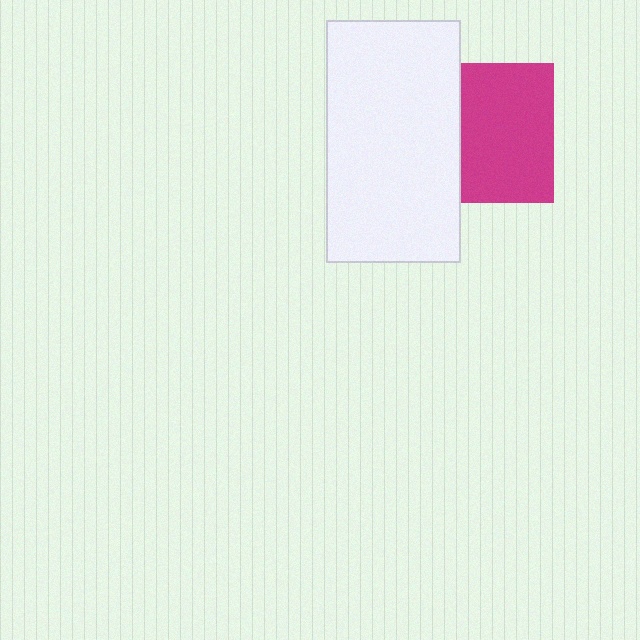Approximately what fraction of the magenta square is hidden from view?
Roughly 33% of the magenta square is hidden behind the white rectangle.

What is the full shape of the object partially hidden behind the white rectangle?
The partially hidden object is a magenta square.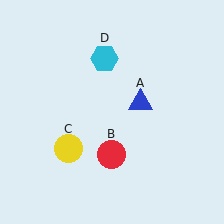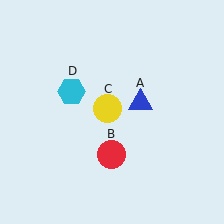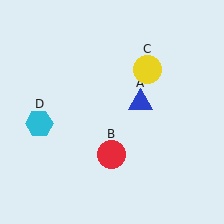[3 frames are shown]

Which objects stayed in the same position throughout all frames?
Blue triangle (object A) and red circle (object B) remained stationary.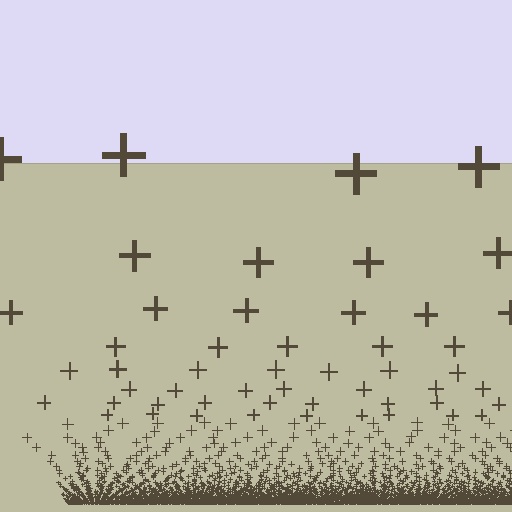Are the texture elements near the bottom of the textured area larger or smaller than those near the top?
Smaller. The gradient is inverted — elements near the bottom are smaller and denser.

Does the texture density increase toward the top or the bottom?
Density increases toward the bottom.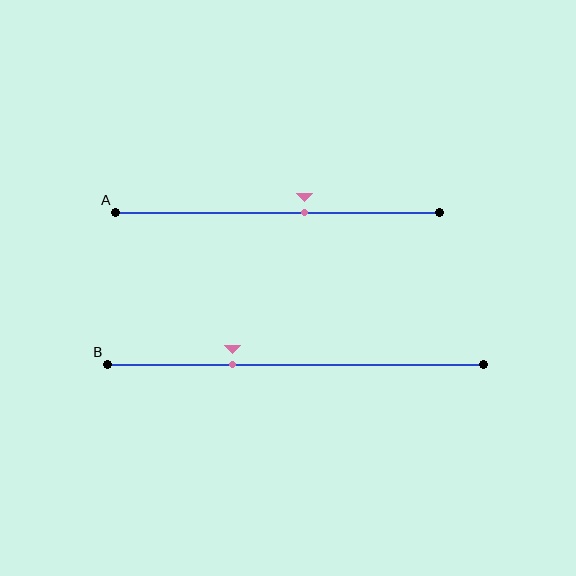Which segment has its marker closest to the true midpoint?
Segment A has its marker closest to the true midpoint.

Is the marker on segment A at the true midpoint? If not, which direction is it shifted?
No, the marker on segment A is shifted to the right by about 8% of the segment length.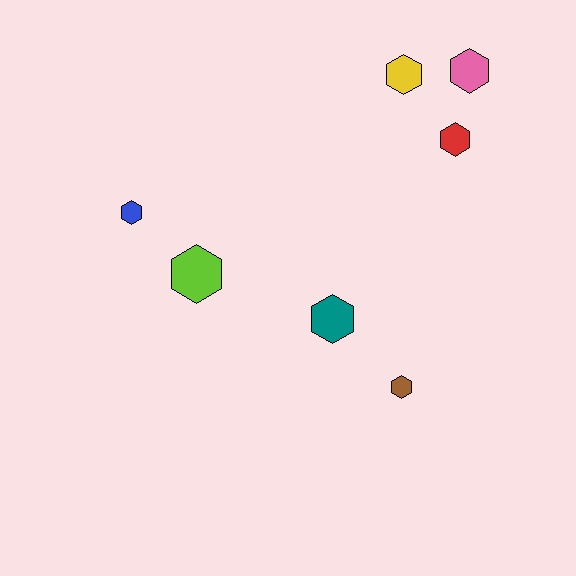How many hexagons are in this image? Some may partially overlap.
There are 7 hexagons.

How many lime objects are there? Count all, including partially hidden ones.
There is 1 lime object.